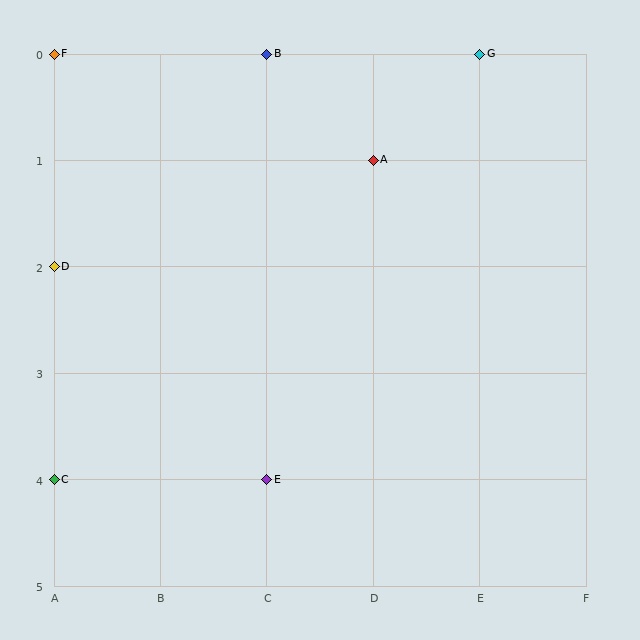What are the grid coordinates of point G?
Point G is at grid coordinates (E, 0).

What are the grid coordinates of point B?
Point B is at grid coordinates (C, 0).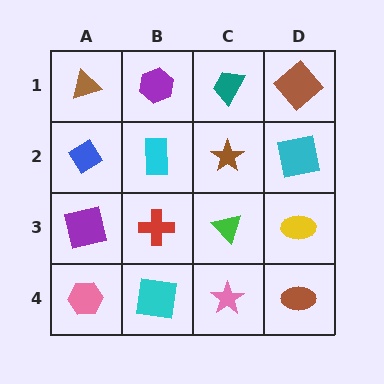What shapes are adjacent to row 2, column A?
A brown triangle (row 1, column A), a purple square (row 3, column A), a cyan rectangle (row 2, column B).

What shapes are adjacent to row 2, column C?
A teal trapezoid (row 1, column C), a green triangle (row 3, column C), a cyan rectangle (row 2, column B), a cyan square (row 2, column D).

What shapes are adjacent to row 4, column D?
A yellow ellipse (row 3, column D), a pink star (row 4, column C).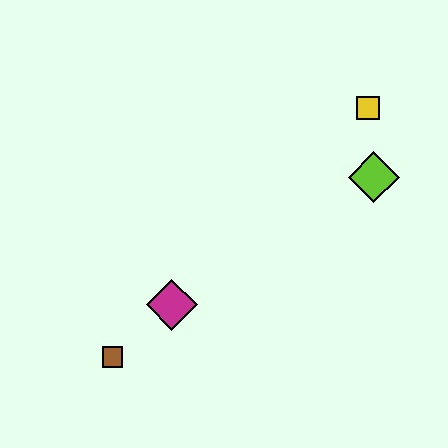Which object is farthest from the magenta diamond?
The yellow square is farthest from the magenta diamond.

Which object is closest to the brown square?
The magenta diamond is closest to the brown square.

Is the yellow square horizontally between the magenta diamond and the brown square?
No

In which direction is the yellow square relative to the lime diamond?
The yellow square is above the lime diamond.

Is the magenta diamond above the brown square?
Yes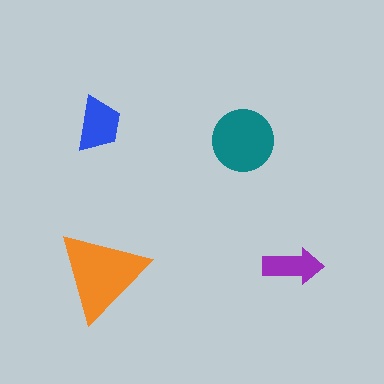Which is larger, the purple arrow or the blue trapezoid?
The blue trapezoid.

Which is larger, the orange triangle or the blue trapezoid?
The orange triangle.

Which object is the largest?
The orange triangle.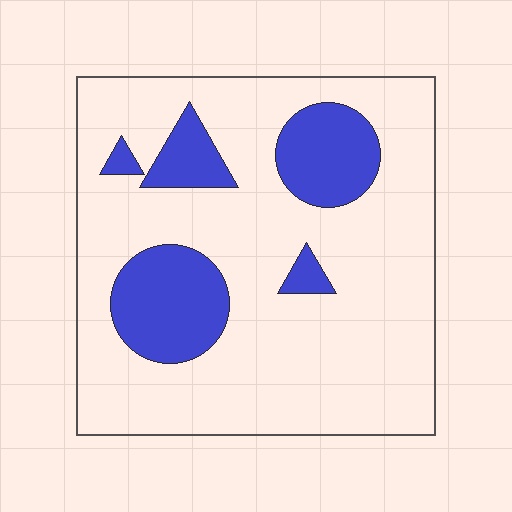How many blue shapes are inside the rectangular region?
5.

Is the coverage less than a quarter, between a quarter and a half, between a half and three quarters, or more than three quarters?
Less than a quarter.